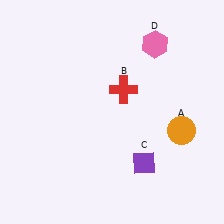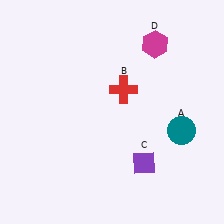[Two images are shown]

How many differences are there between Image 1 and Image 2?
There are 2 differences between the two images.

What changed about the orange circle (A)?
In Image 1, A is orange. In Image 2, it changed to teal.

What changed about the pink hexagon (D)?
In Image 1, D is pink. In Image 2, it changed to magenta.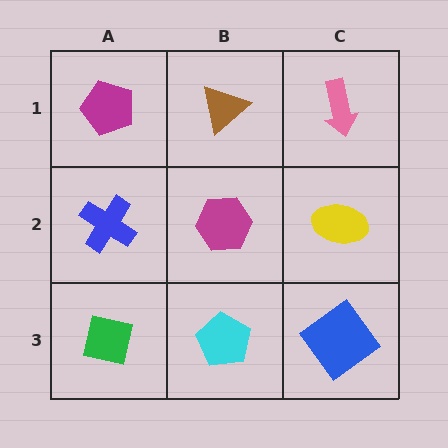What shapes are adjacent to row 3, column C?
A yellow ellipse (row 2, column C), a cyan pentagon (row 3, column B).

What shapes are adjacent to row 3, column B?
A magenta hexagon (row 2, column B), a green square (row 3, column A), a blue diamond (row 3, column C).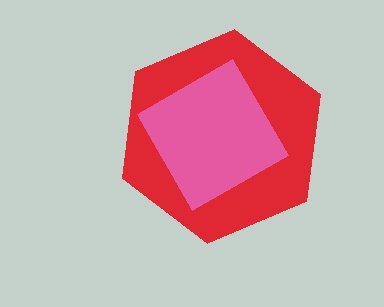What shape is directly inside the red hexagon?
The pink diamond.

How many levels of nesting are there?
2.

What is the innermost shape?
The pink diamond.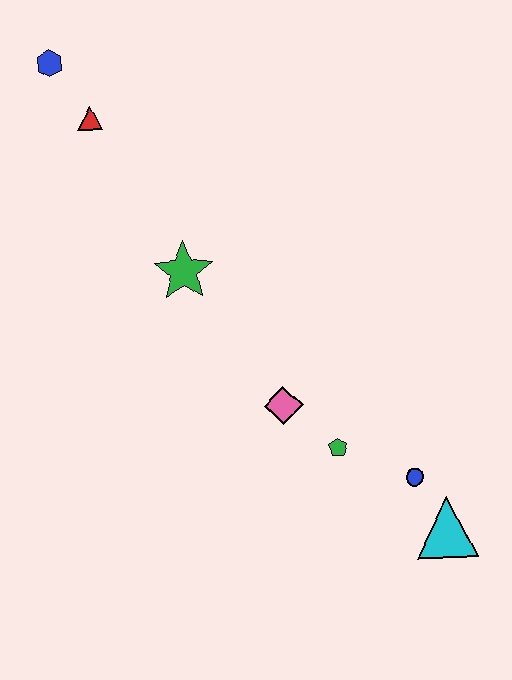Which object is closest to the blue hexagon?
The red triangle is closest to the blue hexagon.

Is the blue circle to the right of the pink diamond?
Yes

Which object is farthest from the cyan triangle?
The blue hexagon is farthest from the cyan triangle.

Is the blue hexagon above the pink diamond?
Yes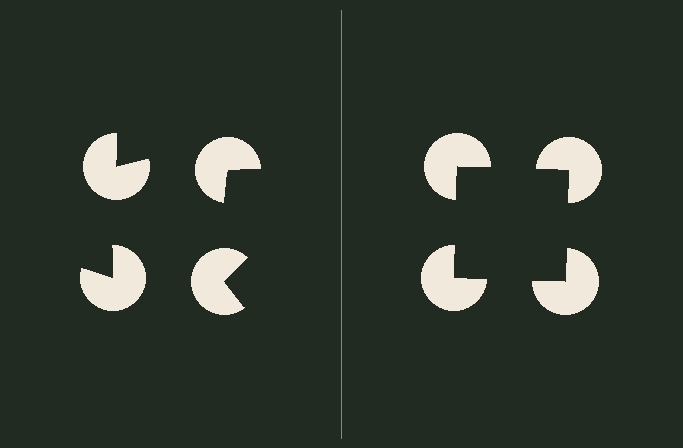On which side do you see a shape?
An illusory square appears on the right side. On the left side the wedge cuts are rotated, so no coherent shape forms.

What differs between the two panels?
The pac-man discs are positioned identically on both sides; only the wedge orientations differ. On the right they align to a square; on the left they are misaligned.